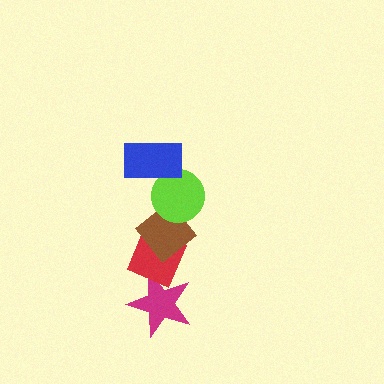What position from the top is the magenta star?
The magenta star is 5th from the top.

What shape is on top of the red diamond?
The brown diamond is on top of the red diamond.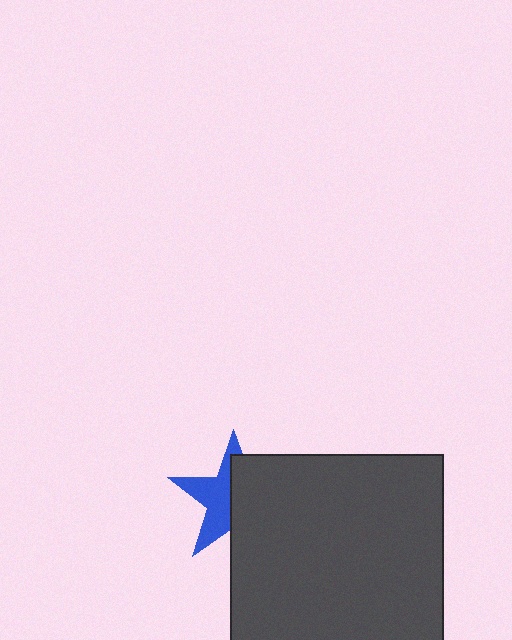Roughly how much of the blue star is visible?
About half of it is visible (roughly 46%).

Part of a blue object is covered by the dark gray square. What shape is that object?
It is a star.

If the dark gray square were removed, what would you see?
You would see the complete blue star.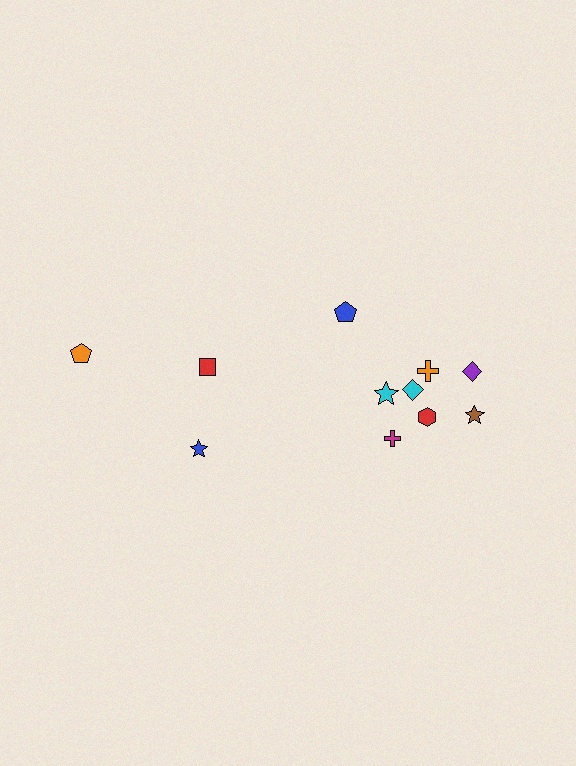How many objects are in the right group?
There are 8 objects.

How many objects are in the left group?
There are 3 objects.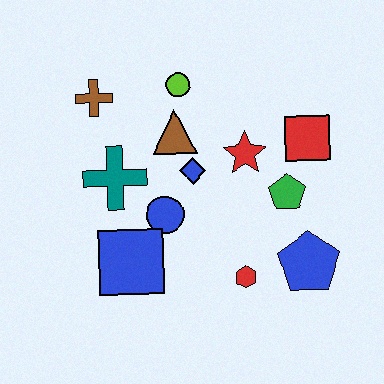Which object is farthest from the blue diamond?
The blue pentagon is farthest from the blue diamond.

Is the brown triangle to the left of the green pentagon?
Yes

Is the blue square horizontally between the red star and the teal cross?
Yes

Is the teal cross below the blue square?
No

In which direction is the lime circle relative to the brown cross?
The lime circle is to the right of the brown cross.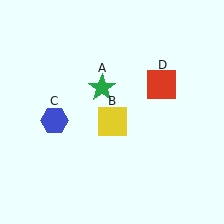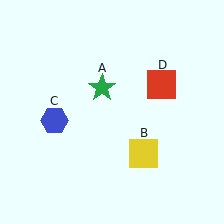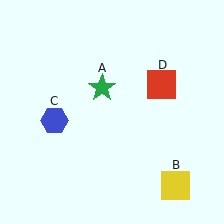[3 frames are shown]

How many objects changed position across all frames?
1 object changed position: yellow square (object B).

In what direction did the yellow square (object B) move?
The yellow square (object B) moved down and to the right.